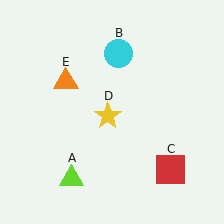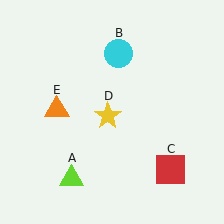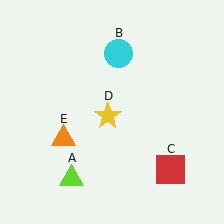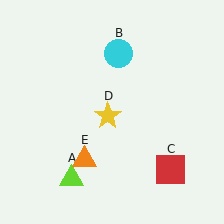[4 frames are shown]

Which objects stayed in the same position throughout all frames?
Lime triangle (object A) and cyan circle (object B) and red square (object C) and yellow star (object D) remained stationary.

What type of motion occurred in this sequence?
The orange triangle (object E) rotated counterclockwise around the center of the scene.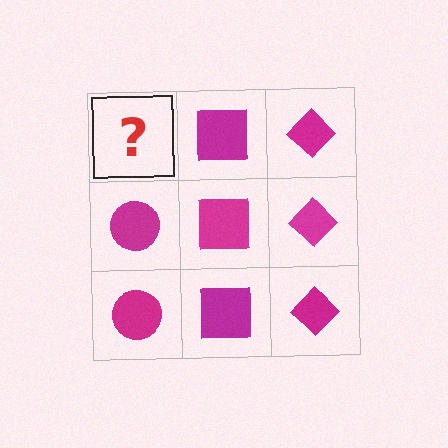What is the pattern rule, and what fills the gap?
The rule is that each column has a consistent shape. The gap should be filled with a magenta circle.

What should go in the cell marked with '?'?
The missing cell should contain a magenta circle.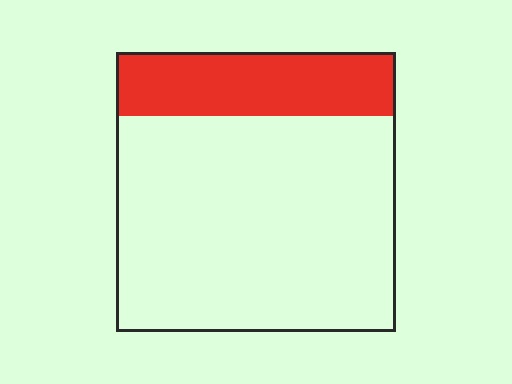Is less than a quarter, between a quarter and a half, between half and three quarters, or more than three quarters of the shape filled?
Less than a quarter.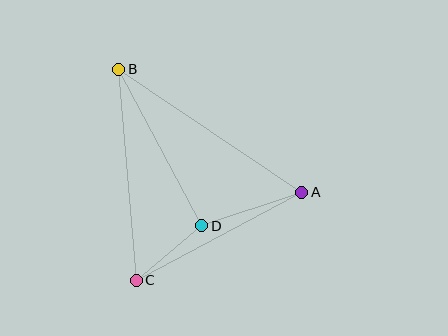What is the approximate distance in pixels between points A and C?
The distance between A and C is approximately 188 pixels.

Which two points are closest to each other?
Points C and D are closest to each other.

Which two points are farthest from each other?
Points A and B are farthest from each other.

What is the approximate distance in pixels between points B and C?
The distance between B and C is approximately 212 pixels.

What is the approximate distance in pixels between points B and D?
The distance between B and D is approximately 177 pixels.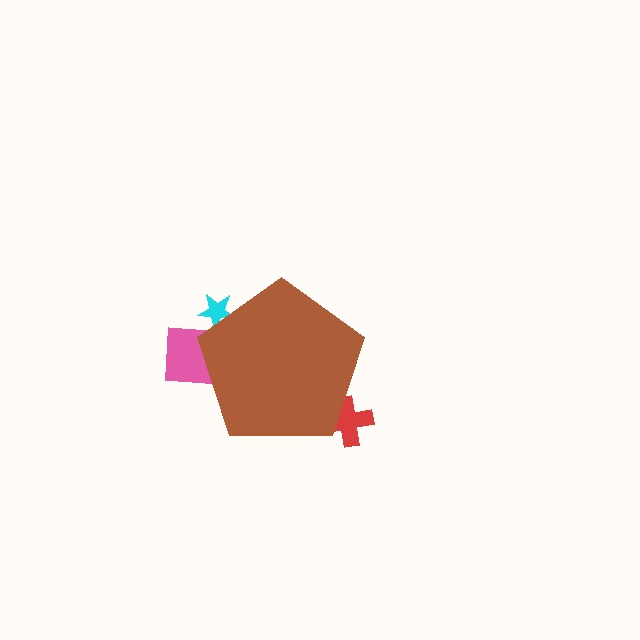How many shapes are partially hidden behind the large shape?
3 shapes are partially hidden.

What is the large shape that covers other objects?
A brown pentagon.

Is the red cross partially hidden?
Yes, the red cross is partially hidden behind the brown pentagon.